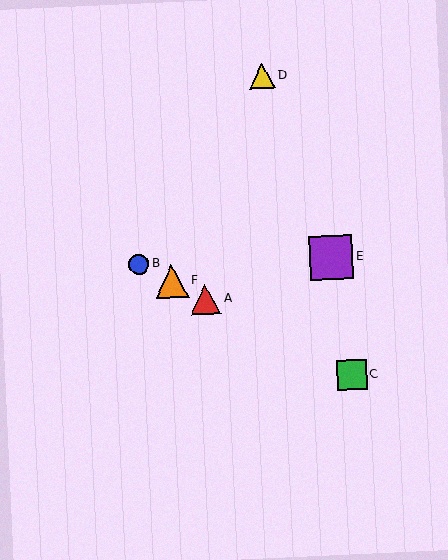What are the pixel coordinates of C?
Object C is at (352, 375).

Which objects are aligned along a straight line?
Objects A, B, C, F are aligned along a straight line.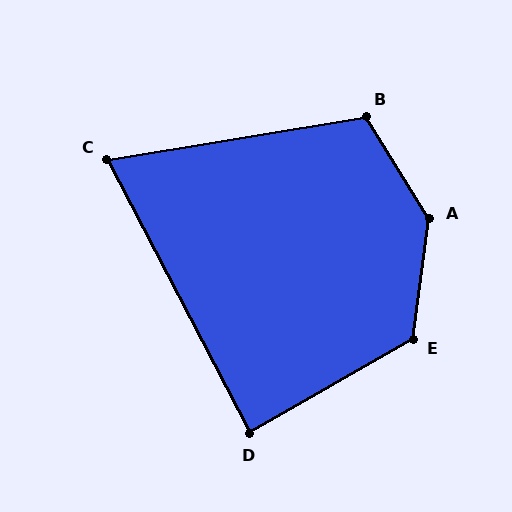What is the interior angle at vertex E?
Approximately 128 degrees (obtuse).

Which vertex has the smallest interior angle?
C, at approximately 72 degrees.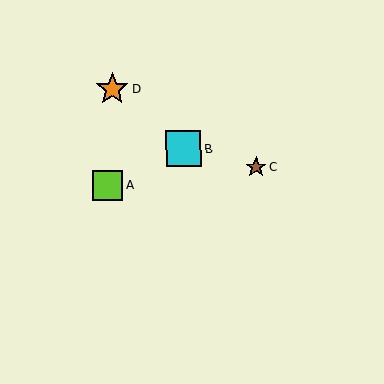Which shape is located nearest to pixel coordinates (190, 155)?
The cyan square (labeled B) at (183, 149) is nearest to that location.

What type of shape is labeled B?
Shape B is a cyan square.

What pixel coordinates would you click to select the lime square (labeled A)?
Click at (107, 185) to select the lime square A.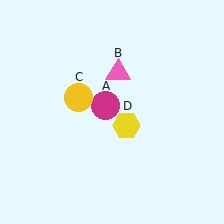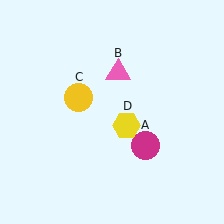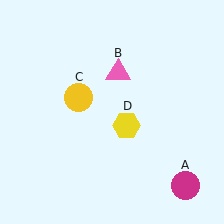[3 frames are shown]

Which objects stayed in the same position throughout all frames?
Pink triangle (object B) and yellow circle (object C) and yellow hexagon (object D) remained stationary.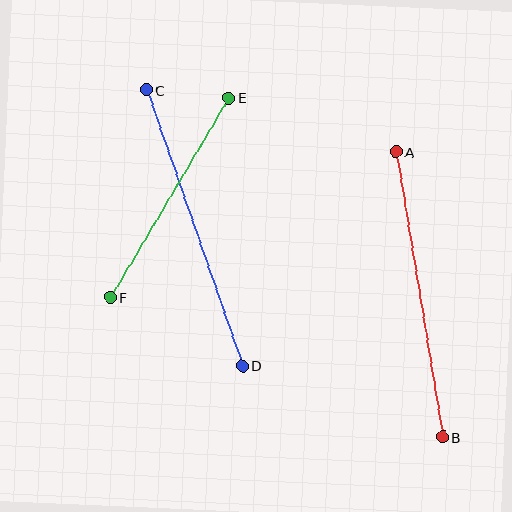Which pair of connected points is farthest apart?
Points C and D are farthest apart.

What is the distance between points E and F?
The distance is approximately 232 pixels.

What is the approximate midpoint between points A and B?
The midpoint is at approximately (419, 294) pixels.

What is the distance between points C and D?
The distance is approximately 292 pixels.